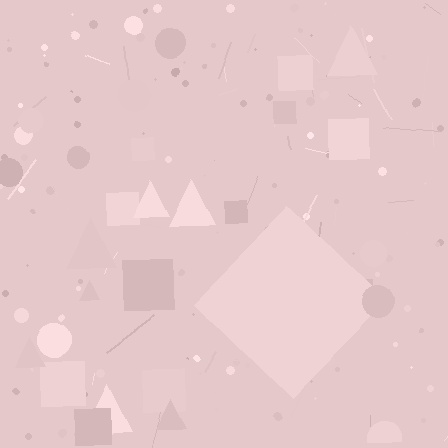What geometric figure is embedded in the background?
A diamond is embedded in the background.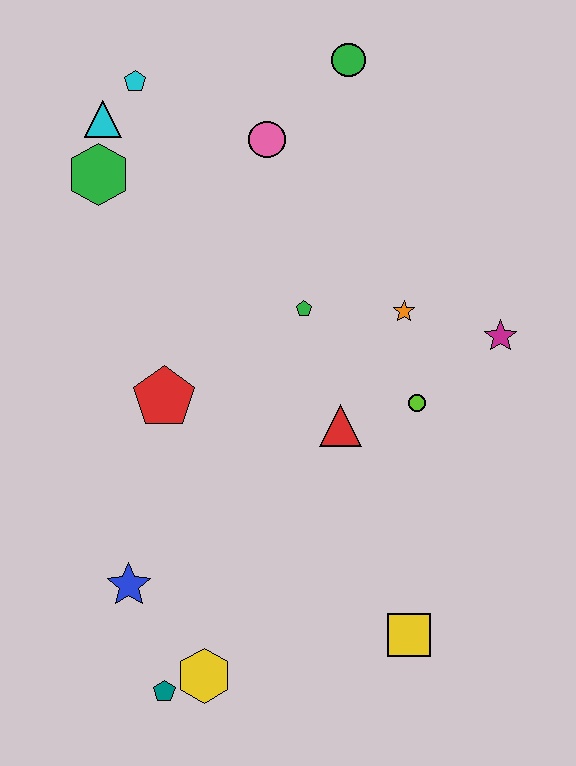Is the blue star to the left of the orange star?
Yes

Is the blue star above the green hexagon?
No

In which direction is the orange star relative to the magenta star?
The orange star is to the left of the magenta star.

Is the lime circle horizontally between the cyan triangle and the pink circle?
No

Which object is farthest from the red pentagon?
The green circle is farthest from the red pentagon.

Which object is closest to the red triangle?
The lime circle is closest to the red triangle.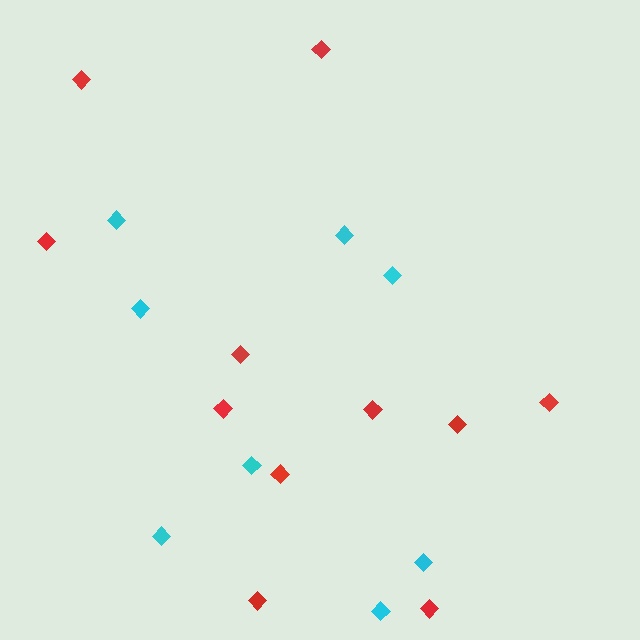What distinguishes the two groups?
There are 2 groups: one group of cyan diamonds (8) and one group of red diamonds (11).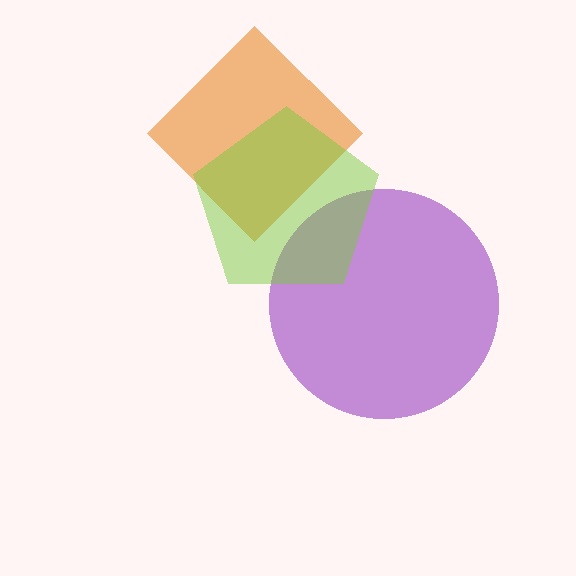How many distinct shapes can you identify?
There are 3 distinct shapes: a purple circle, an orange diamond, a lime pentagon.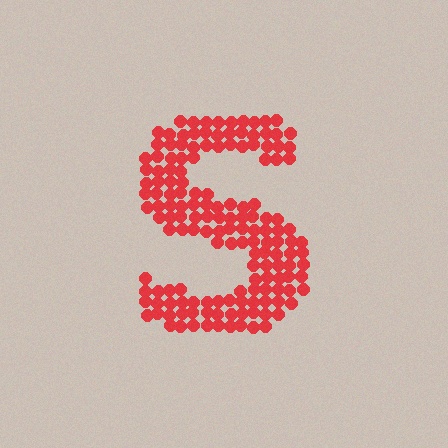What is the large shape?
The large shape is the letter S.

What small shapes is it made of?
It is made of small circles.